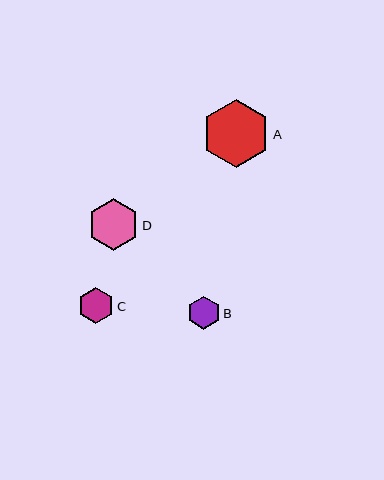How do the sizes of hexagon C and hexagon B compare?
Hexagon C and hexagon B are approximately the same size.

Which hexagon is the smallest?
Hexagon B is the smallest with a size of approximately 33 pixels.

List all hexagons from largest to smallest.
From largest to smallest: A, D, C, B.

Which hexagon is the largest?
Hexagon A is the largest with a size of approximately 68 pixels.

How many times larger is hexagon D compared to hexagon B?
Hexagon D is approximately 1.6 times the size of hexagon B.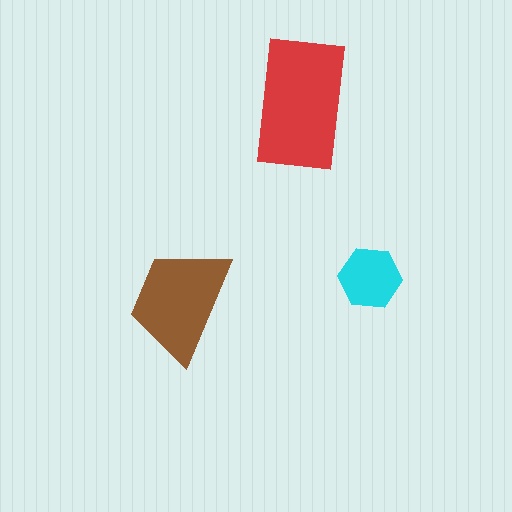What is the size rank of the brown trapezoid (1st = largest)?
2nd.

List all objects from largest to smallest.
The red rectangle, the brown trapezoid, the cyan hexagon.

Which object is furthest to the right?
The cyan hexagon is rightmost.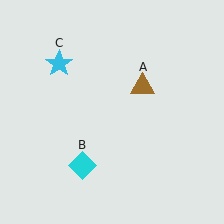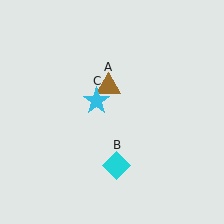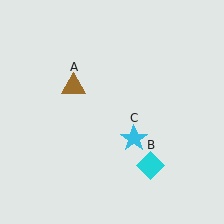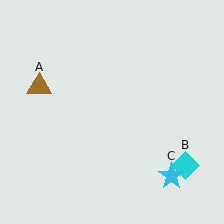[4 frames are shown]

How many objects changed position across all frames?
3 objects changed position: brown triangle (object A), cyan diamond (object B), cyan star (object C).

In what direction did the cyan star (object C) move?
The cyan star (object C) moved down and to the right.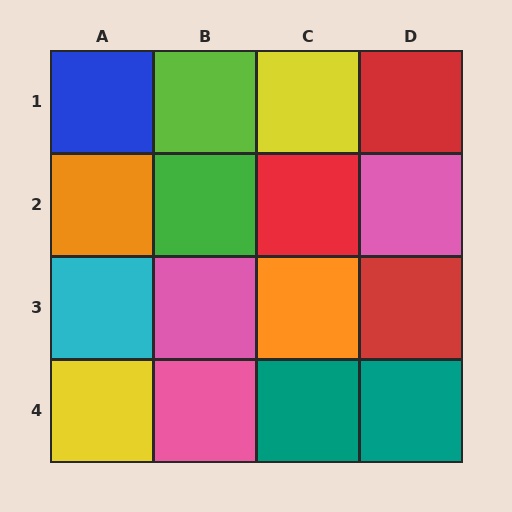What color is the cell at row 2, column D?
Pink.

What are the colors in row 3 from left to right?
Cyan, pink, orange, red.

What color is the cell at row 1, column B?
Lime.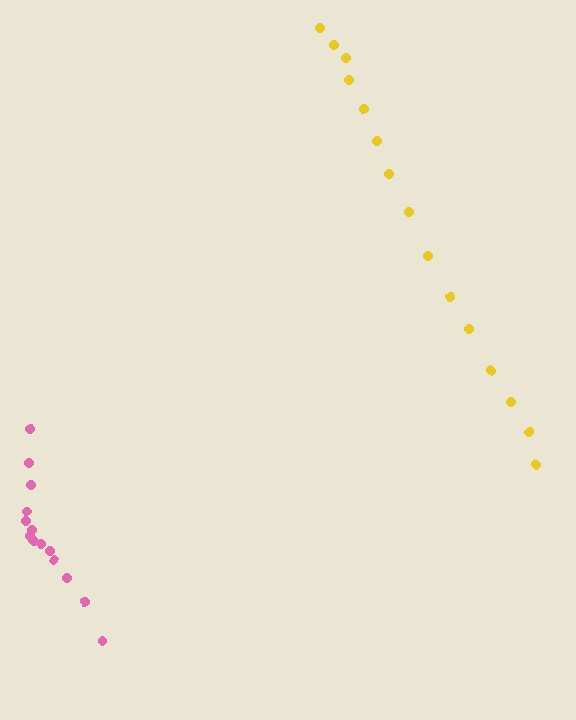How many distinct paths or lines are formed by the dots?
There are 2 distinct paths.